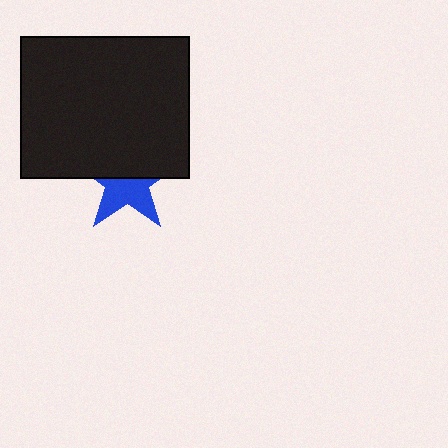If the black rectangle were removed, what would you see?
You would see the complete blue star.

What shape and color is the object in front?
The object in front is a black rectangle.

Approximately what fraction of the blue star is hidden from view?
Roughly 51% of the blue star is hidden behind the black rectangle.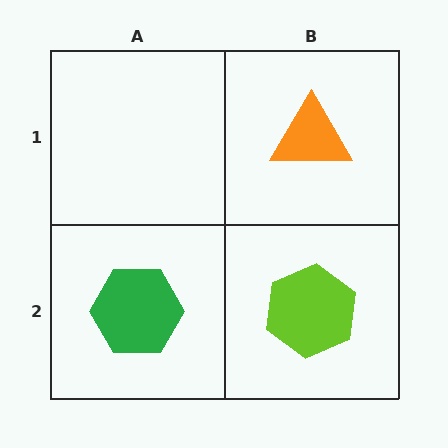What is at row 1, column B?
An orange triangle.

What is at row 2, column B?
A lime hexagon.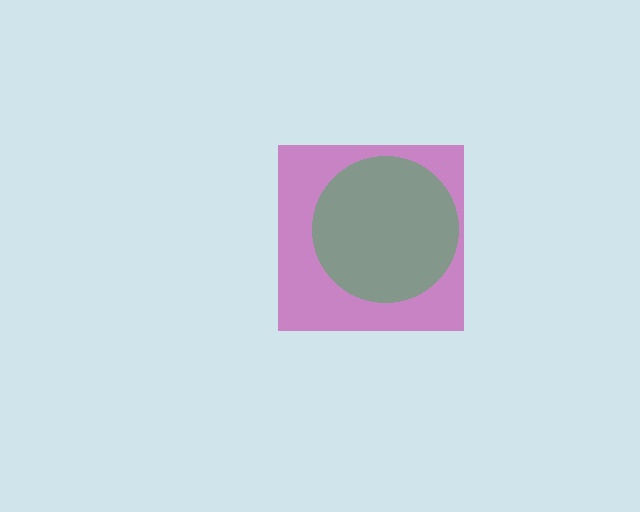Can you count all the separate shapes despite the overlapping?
Yes, there are 2 separate shapes.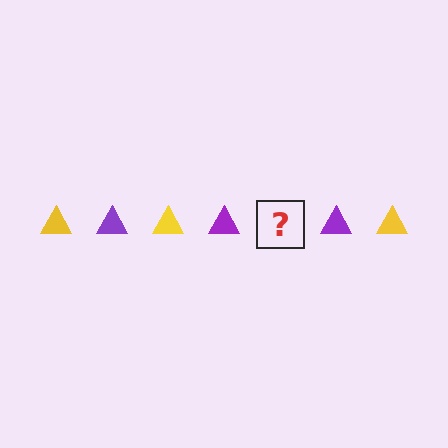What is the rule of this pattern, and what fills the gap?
The rule is that the pattern cycles through yellow, purple triangles. The gap should be filled with a yellow triangle.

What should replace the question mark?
The question mark should be replaced with a yellow triangle.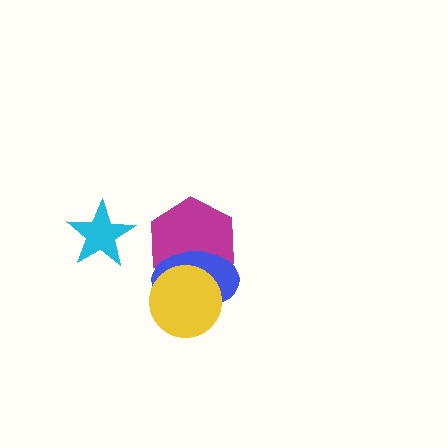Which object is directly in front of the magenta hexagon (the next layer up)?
The blue ellipse is directly in front of the magenta hexagon.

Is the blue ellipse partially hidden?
Yes, it is partially covered by another shape.